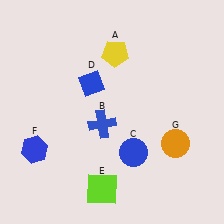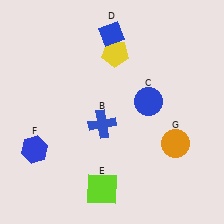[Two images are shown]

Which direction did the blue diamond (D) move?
The blue diamond (D) moved up.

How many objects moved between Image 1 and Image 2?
2 objects moved between the two images.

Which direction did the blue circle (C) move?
The blue circle (C) moved up.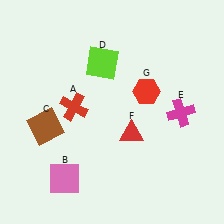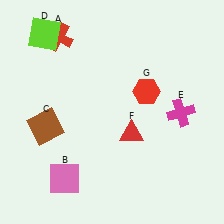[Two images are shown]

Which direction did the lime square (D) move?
The lime square (D) moved left.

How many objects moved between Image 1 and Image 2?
2 objects moved between the two images.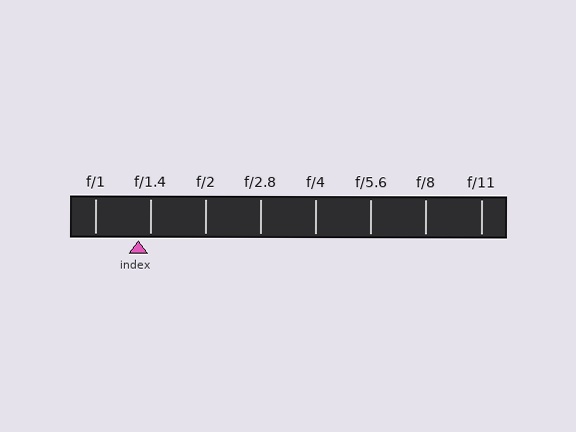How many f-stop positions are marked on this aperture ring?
There are 8 f-stop positions marked.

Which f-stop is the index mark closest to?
The index mark is closest to f/1.4.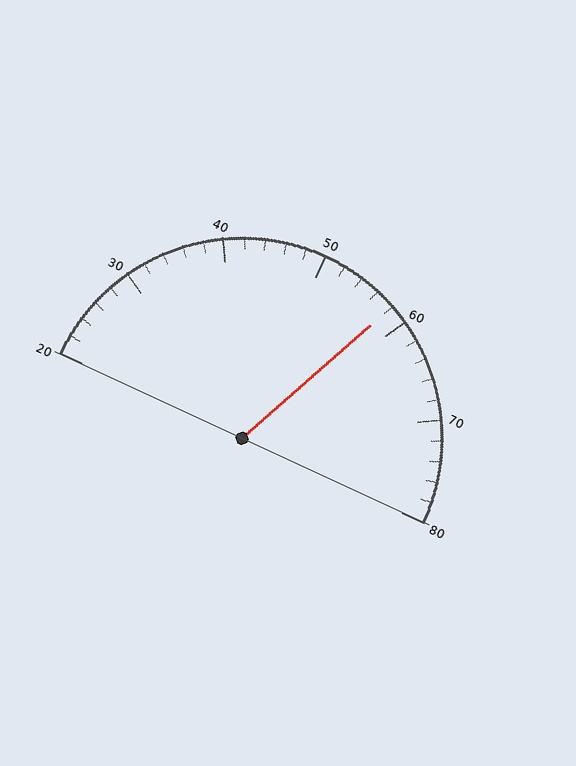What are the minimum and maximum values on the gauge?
The gauge ranges from 20 to 80.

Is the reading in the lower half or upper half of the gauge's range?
The reading is in the upper half of the range (20 to 80).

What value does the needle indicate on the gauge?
The needle indicates approximately 58.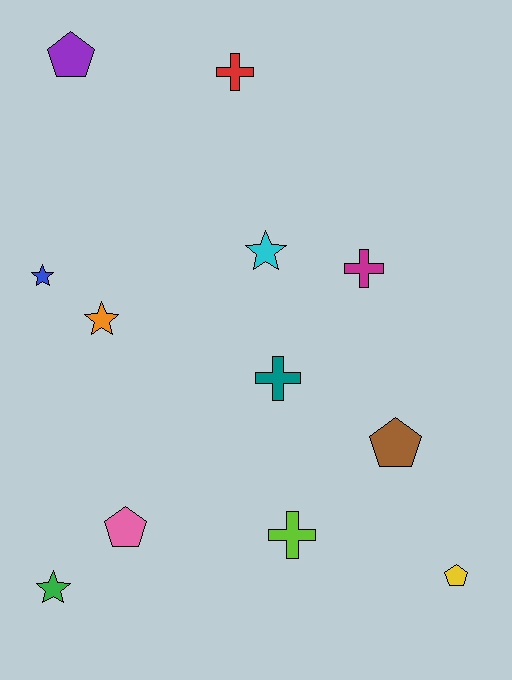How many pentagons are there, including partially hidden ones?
There are 4 pentagons.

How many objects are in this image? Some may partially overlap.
There are 12 objects.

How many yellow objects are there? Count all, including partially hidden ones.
There is 1 yellow object.